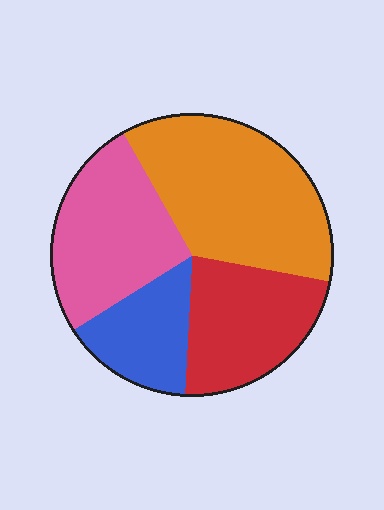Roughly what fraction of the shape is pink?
Pink covers 26% of the shape.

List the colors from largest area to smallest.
From largest to smallest: orange, pink, red, blue.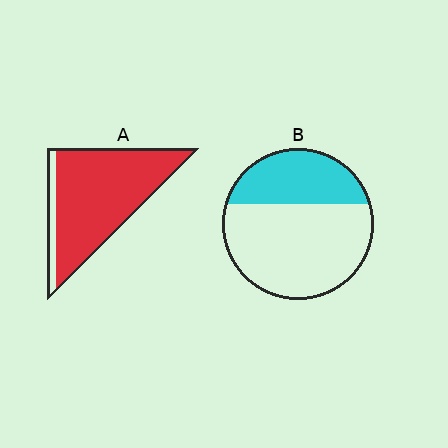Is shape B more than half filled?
No.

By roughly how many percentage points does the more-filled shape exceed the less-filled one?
By roughly 55 percentage points (A over B).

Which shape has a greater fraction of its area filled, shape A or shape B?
Shape A.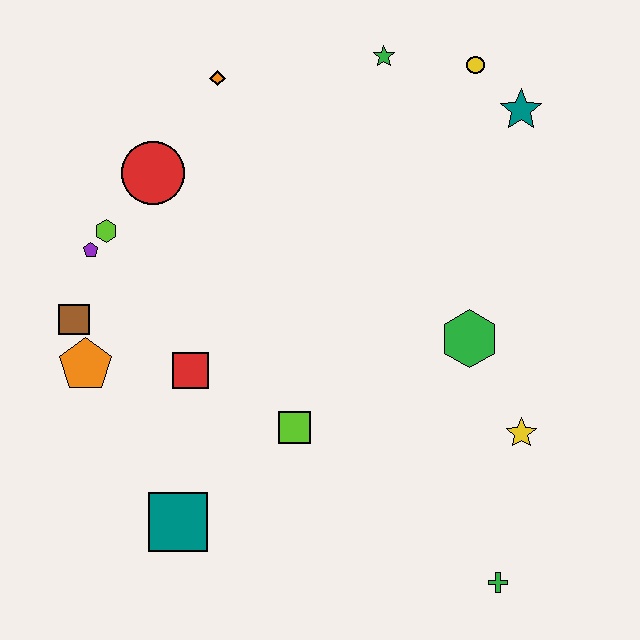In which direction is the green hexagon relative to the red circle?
The green hexagon is to the right of the red circle.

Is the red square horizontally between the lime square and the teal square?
Yes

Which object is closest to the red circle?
The lime hexagon is closest to the red circle.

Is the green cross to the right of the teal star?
No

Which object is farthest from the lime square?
The yellow circle is farthest from the lime square.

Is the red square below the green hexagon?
Yes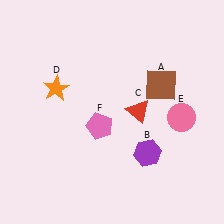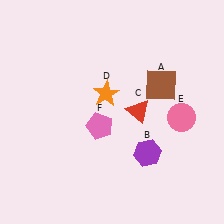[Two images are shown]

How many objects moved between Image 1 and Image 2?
1 object moved between the two images.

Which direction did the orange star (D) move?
The orange star (D) moved right.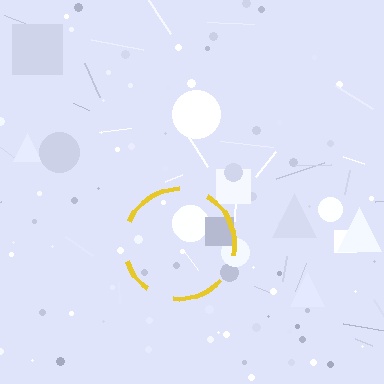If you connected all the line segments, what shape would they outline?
They would outline a circle.